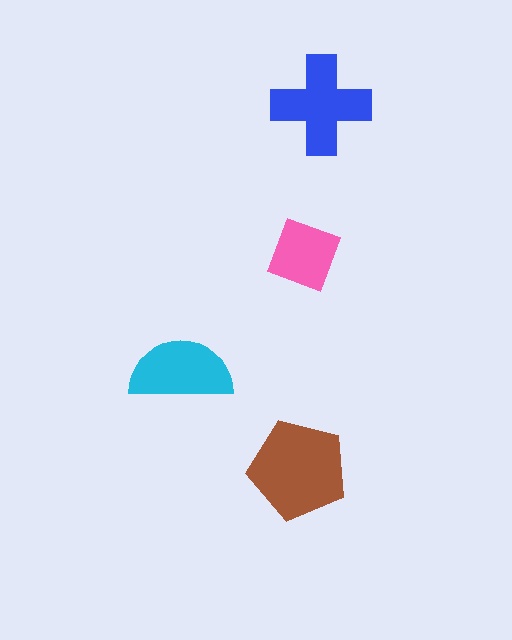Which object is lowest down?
The brown pentagon is bottommost.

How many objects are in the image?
There are 4 objects in the image.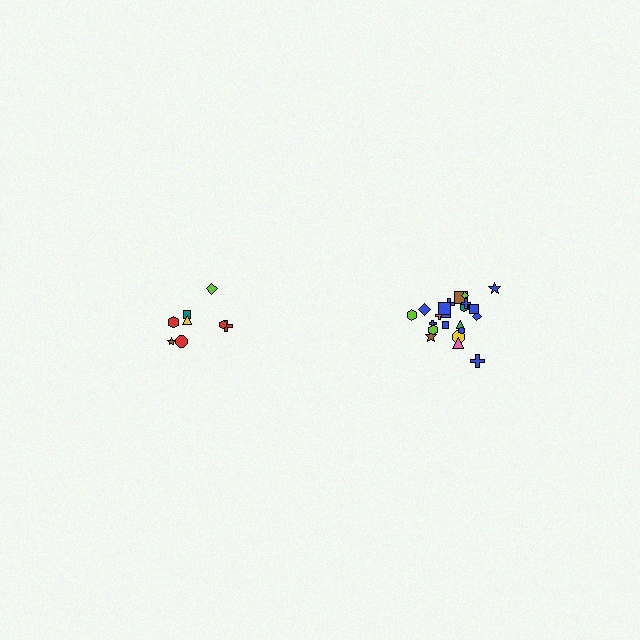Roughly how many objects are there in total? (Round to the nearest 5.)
Roughly 30 objects in total.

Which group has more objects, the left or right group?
The right group.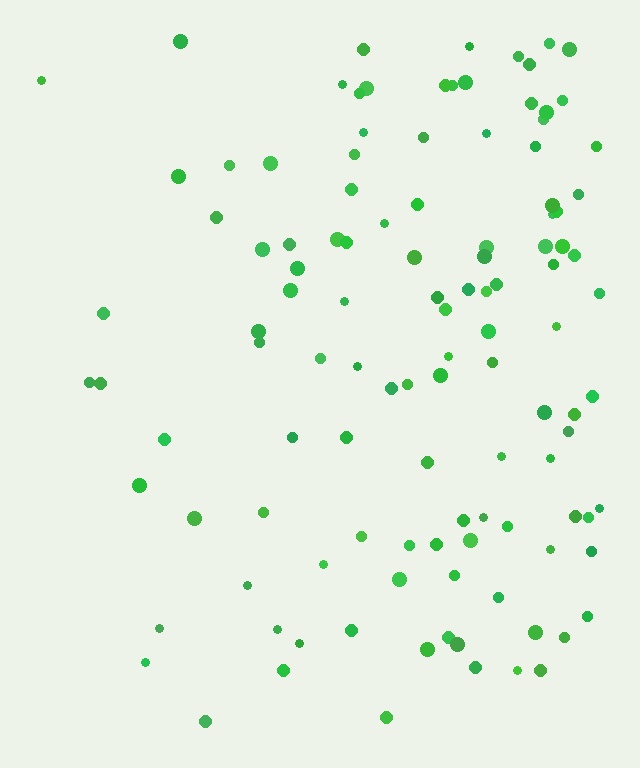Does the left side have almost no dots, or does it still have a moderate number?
Still a moderate number, just noticeably fewer than the right.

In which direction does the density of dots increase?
From left to right, with the right side densest.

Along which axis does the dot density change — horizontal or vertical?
Horizontal.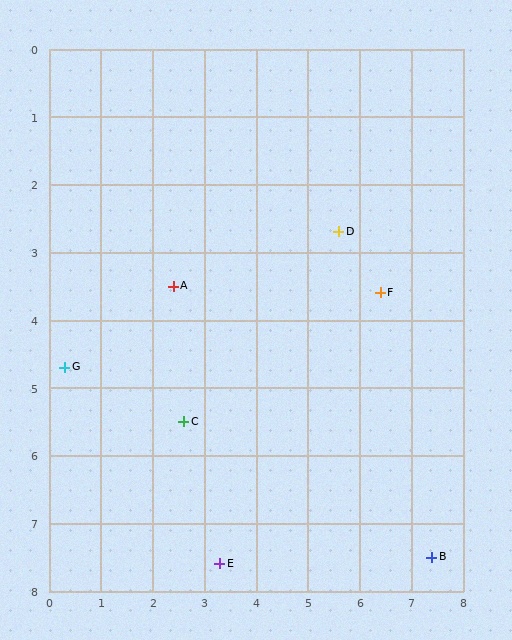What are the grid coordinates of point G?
Point G is at approximately (0.3, 4.7).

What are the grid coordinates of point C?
Point C is at approximately (2.6, 5.5).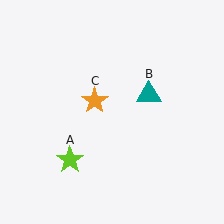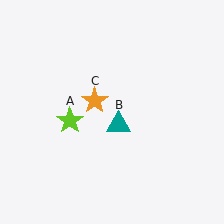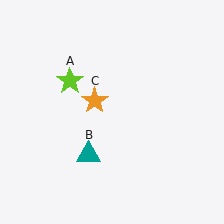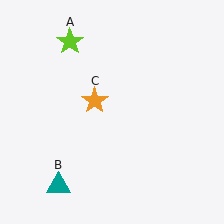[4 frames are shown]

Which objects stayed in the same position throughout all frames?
Orange star (object C) remained stationary.